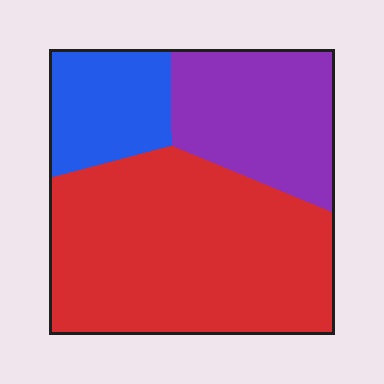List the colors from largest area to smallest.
From largest to smallest: red, purple, blue.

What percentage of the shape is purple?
Purple covers around 25% of the shape.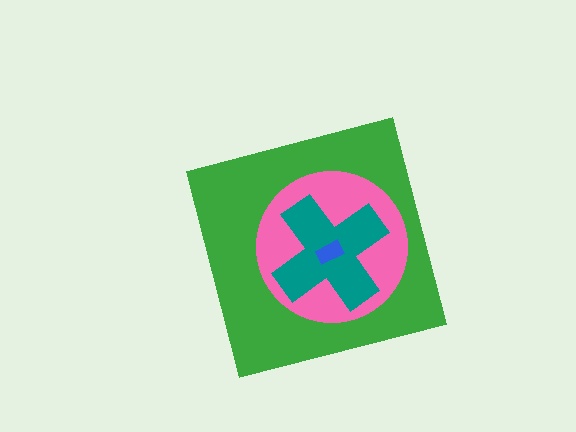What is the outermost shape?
The green square.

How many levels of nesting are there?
4.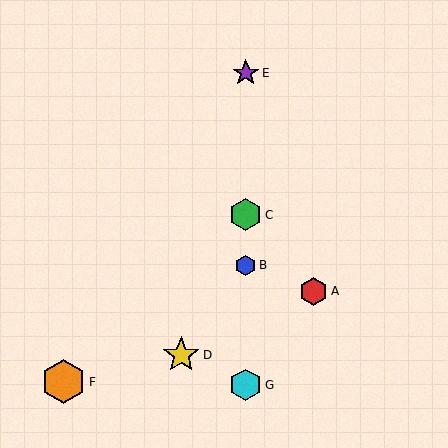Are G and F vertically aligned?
No, G is at x≈246 and F is at x≈64.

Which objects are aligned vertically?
Objects B, C, E, G are aligned vertically.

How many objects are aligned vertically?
4 objects (B, C, E, G) are aligned vertically.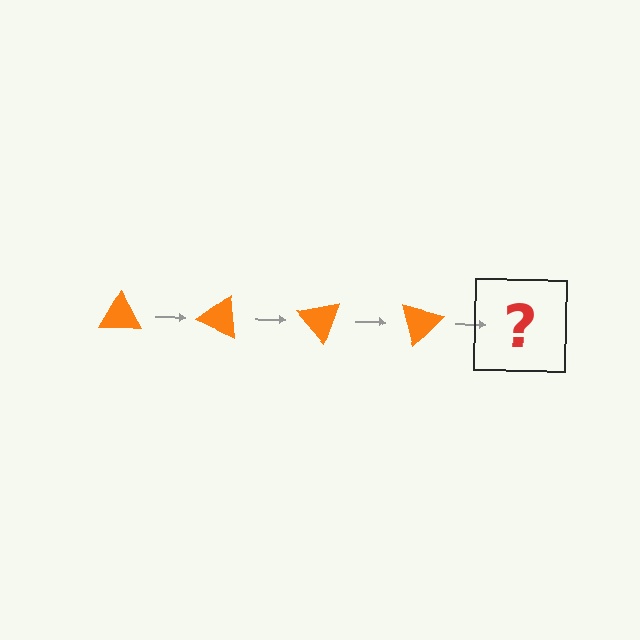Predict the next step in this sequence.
The next step is an orange triangle rotated 100 degrees.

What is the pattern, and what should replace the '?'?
The pattern is that the triangle rotates 25 degrees each step. The '?' should be an orange triangle rotated 100 degrees.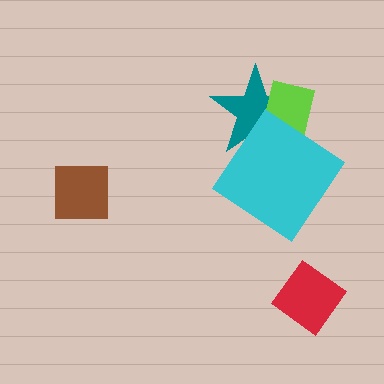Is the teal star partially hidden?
Yes, it is partially covered by another shape.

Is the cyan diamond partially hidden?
No, no other shape covers it.